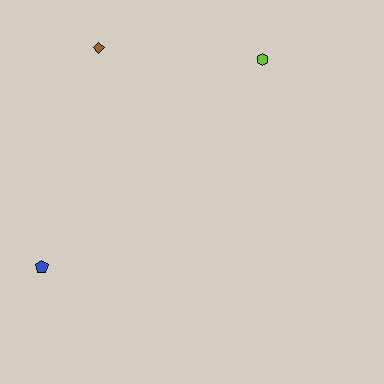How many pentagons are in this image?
There is 1 pentagon.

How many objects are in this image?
There are 3 objects.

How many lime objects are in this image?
There is 1 lime object.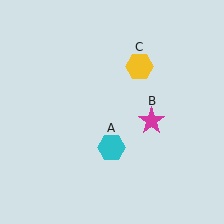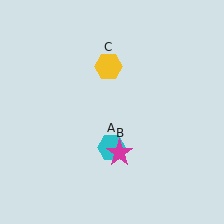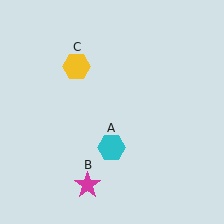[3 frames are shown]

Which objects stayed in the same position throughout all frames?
Cyan hexagon (object A) remained stationary.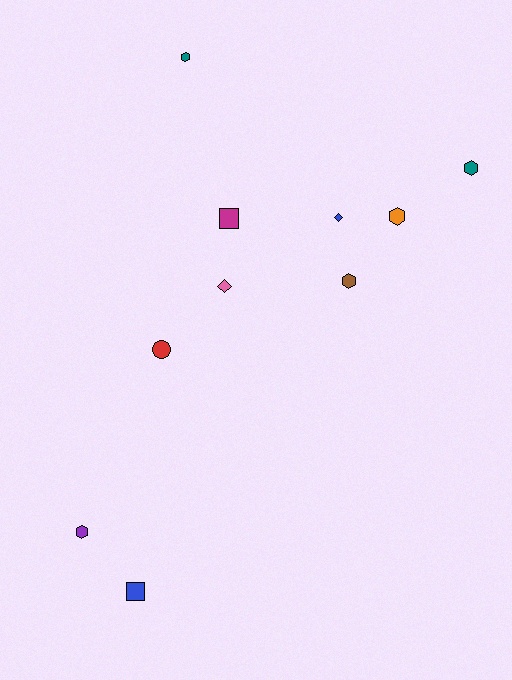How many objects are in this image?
There are 10 objects.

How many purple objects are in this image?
There is 1 purple object.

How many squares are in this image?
There are 2 squares.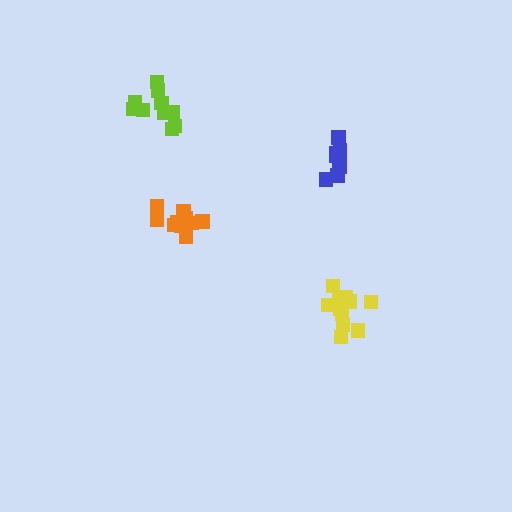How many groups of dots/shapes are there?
There are 4 groups.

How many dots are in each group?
Group 1: 9 dots, Group 2: 13 dots, Group 3: 11 dots, Group 4: 10 dots (43 total).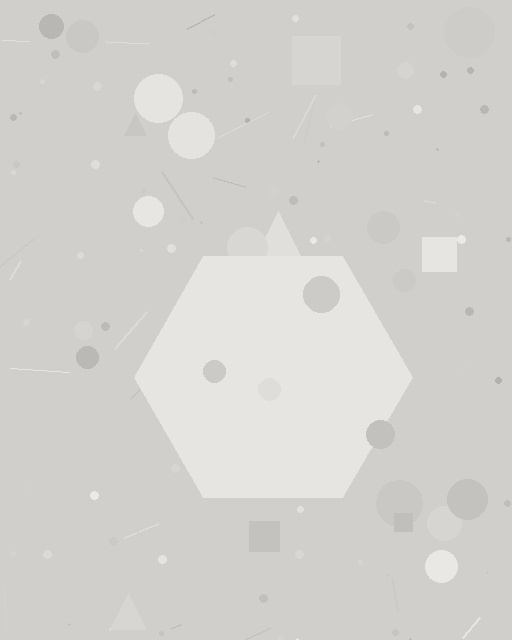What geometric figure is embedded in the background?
A hexagon is embedded in the background.